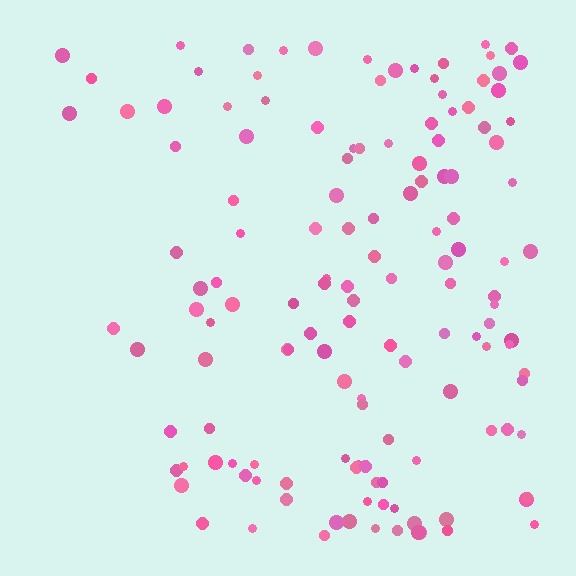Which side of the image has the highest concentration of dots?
The right.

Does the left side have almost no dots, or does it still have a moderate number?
Still a moderate number, just noticeably fewer than the right.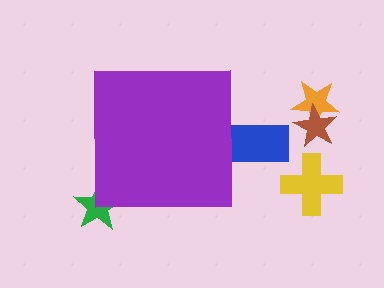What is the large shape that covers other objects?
A purple square.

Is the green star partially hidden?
Yes, the green star is partially hidden behind the purple square.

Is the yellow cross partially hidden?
No, the yellow cross is fully visible.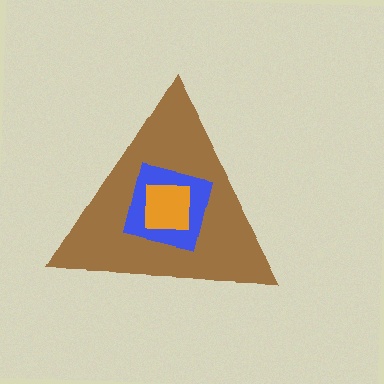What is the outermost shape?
The brown triangle.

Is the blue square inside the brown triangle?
Yes.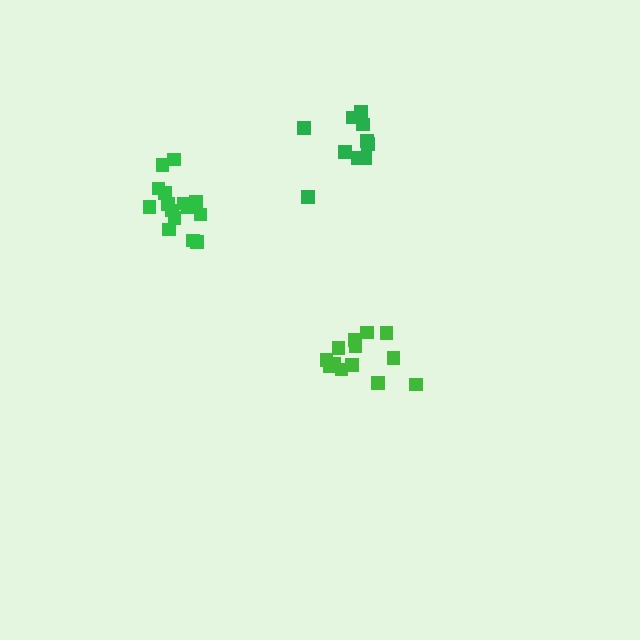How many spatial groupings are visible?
There are 3 spatial groupings.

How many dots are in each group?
Group 1: 15 dots, Group 2: 13 dots, Group 3: 10 dots (38 total).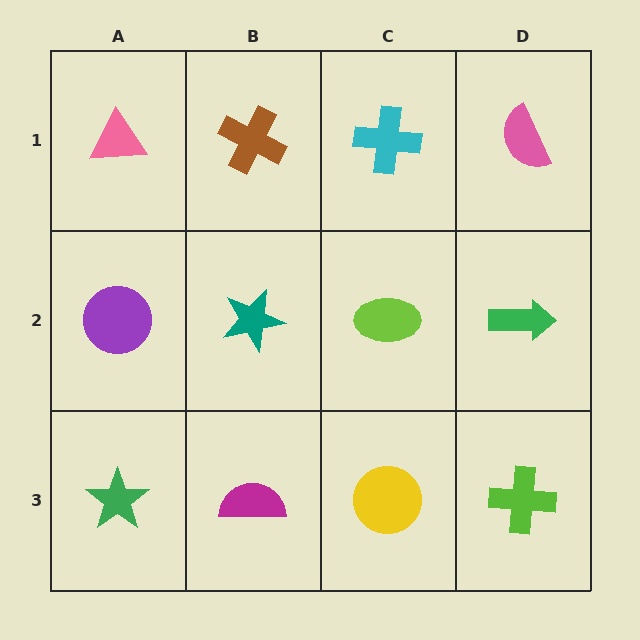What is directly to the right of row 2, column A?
A teal star.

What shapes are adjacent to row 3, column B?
A teal star (row 2, column B), a green star (row 3, column A), a yellow circle (row 3, column C).